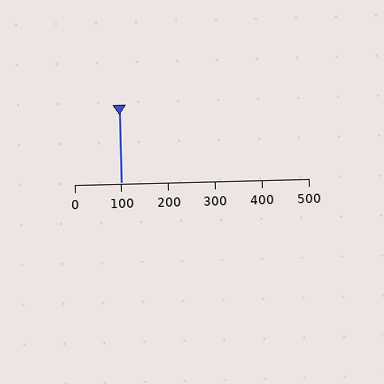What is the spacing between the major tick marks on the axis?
The major ticks are spaced 100 apart.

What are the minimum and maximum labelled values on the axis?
The axis runs from 0 to 500.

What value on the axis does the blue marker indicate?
The marker indicates approximately 100.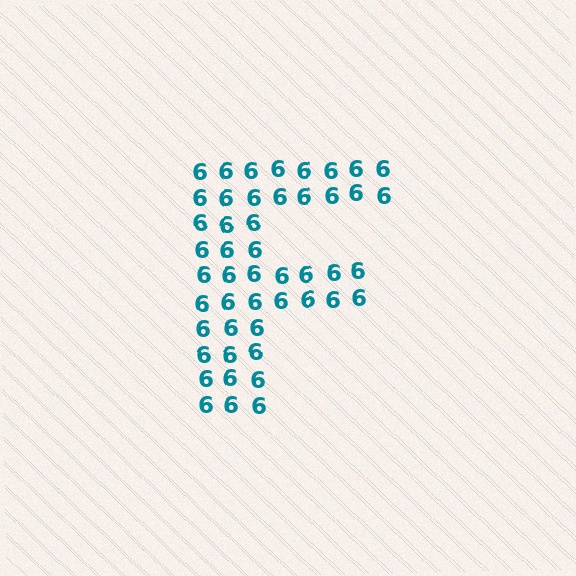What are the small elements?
The small elements are digit 6's.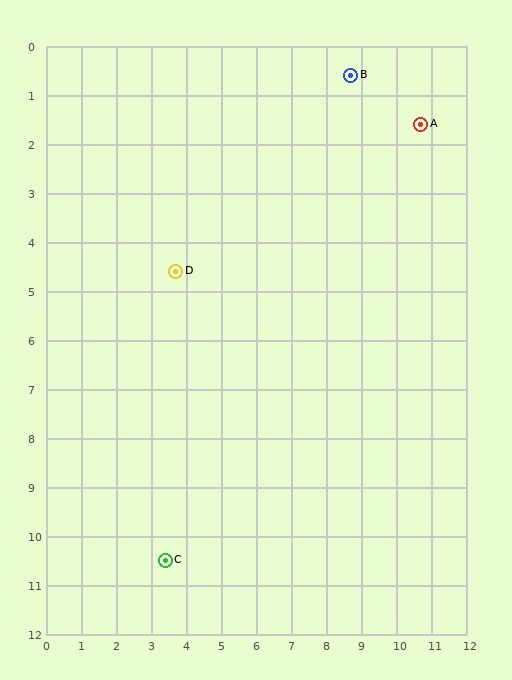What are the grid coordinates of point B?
Point B is at approximately (8.7, 0.6).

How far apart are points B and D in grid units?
Points B and D are about 6.4 grid units apart.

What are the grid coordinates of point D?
Point D is at approximately (3.7, 4.6).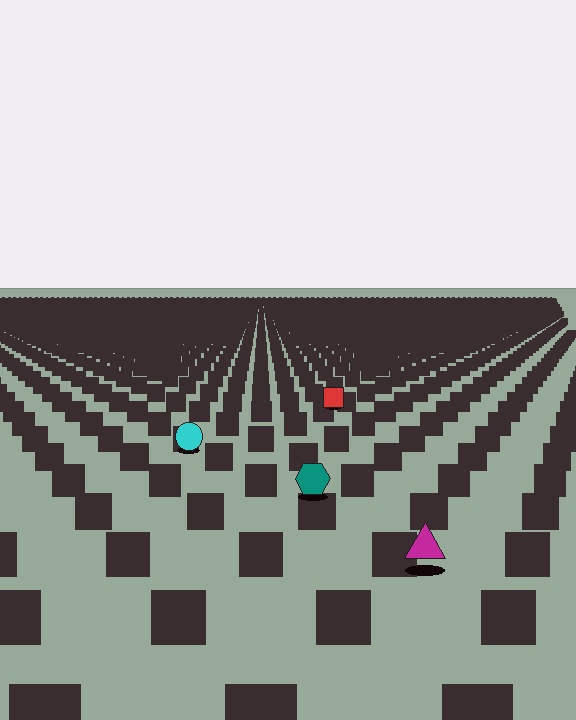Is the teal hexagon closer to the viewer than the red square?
Yes. The teal hexagon is closer — you can tell from the texture gradient: the ground texture is coarser near it.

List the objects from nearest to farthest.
From nearest to farthest: the magenta triangle, the teal hexagon, the cyan circle, the red square.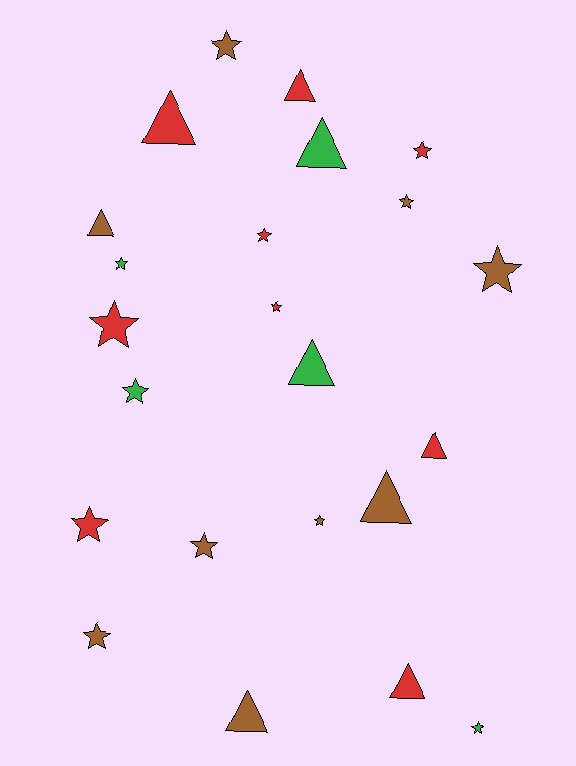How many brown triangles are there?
There are 3 brown triangles.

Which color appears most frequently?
Red, with 9 objects.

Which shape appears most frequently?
Star, with 14 objects.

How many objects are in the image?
There are 23 objects.